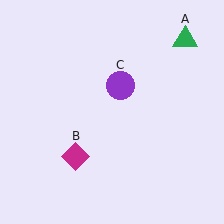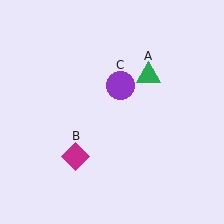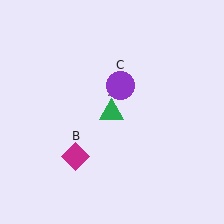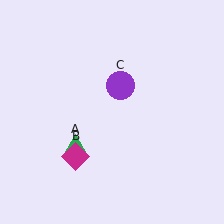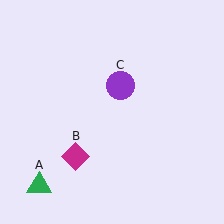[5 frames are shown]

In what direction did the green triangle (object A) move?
The green triangle (object A) moved down and to the left.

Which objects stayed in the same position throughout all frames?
Magenta diamond (object B) and purple circle (object C) remained stationary.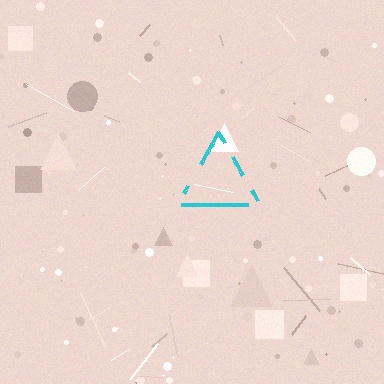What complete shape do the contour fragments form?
The contour fragments form a triangle.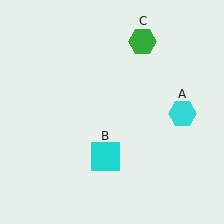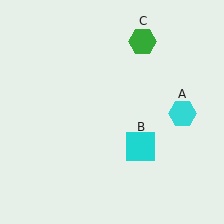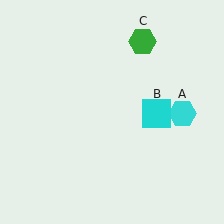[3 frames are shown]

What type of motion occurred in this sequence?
The cyan square (object B) rotated counterclockwise around the center of the scene.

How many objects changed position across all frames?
1 object changed position: cyan square (object B).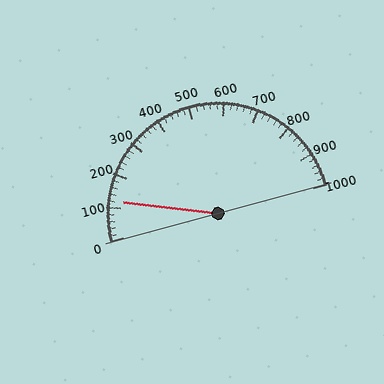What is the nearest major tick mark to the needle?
The nearest major tick mark is 100.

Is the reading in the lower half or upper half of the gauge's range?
The reading is in the lower half of the range (0 to 1000).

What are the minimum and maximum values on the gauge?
The gauge ranges from 0 to 1000.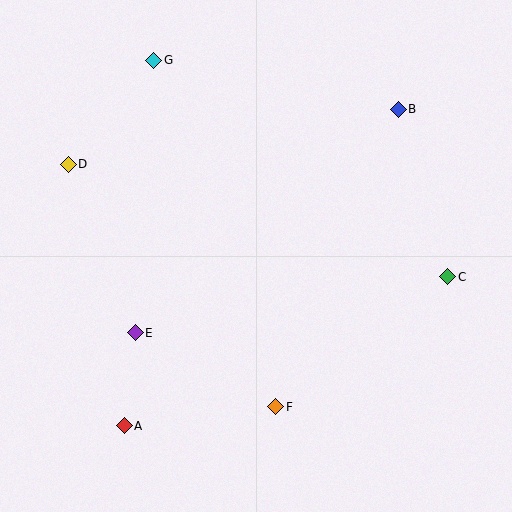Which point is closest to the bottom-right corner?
Point C is closest to the bottom-right corner.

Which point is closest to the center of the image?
Point E at (135, 333) is closest to the center.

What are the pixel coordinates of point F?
Point F is at (276, 407).